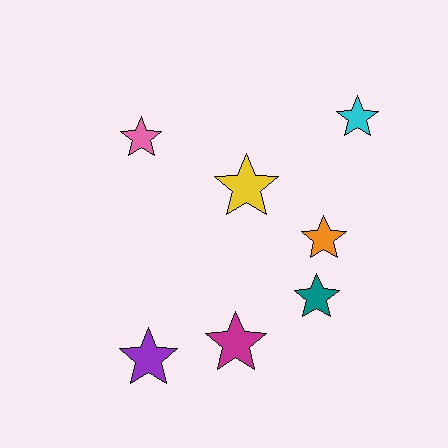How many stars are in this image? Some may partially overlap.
There are 7 stars.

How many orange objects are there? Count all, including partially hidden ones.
There is 1 orange object.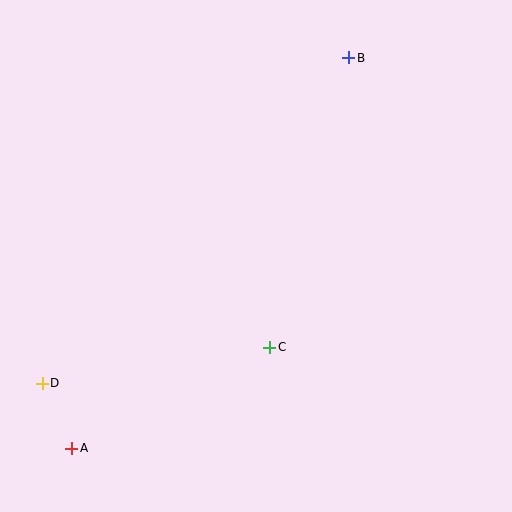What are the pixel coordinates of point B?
Point B is at (349, 58).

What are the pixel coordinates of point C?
Point C is at (270, 347).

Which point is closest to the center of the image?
Point C at (270, 347) is closest to the center.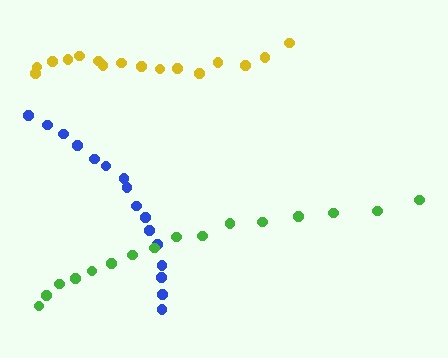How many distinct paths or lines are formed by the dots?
There are 3 distinct paths.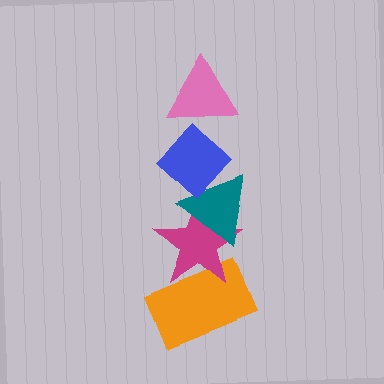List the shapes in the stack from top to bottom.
From top to bottom: the pink triangle, the blue diamond, the teal triangle, the magenta star, the orange rectangle.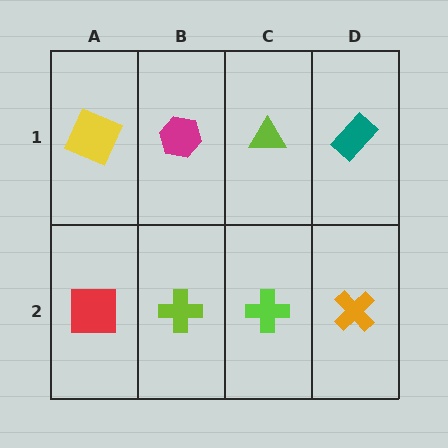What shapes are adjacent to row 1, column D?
An orange cross (row 2, column D), a lime triangle (row 1, column C).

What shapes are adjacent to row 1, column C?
A lime cross (row 2, column C), a magenta hexagon (row 1, column B), a teal rectangle (row 1, column D).